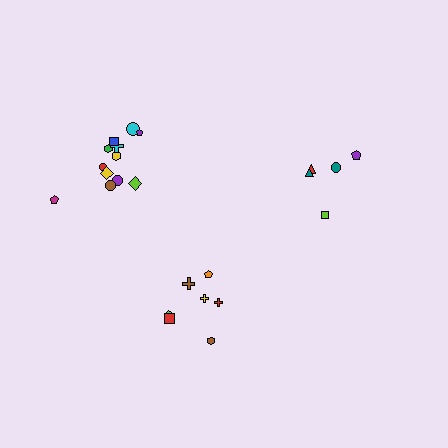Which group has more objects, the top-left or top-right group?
The top-left group.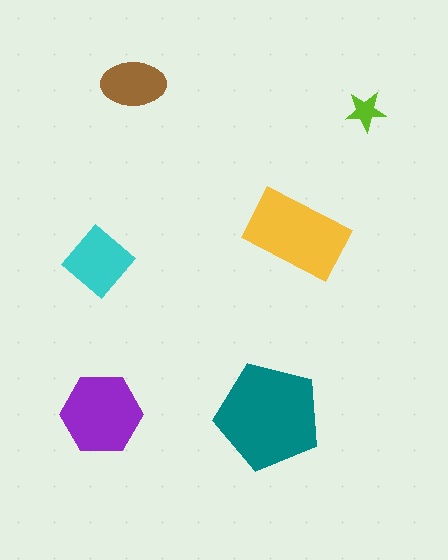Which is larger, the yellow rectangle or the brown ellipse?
The yellow rectangle.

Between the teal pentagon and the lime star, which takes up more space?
The teal pentagon.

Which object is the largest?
The teal pentagon.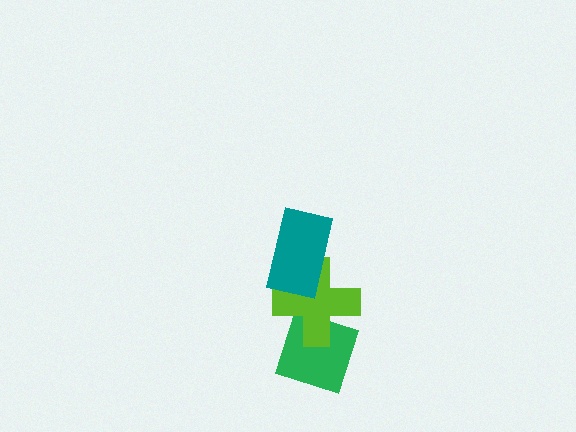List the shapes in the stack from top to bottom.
From top to bottom: the teal rectangle, the lime cross, the green diamond.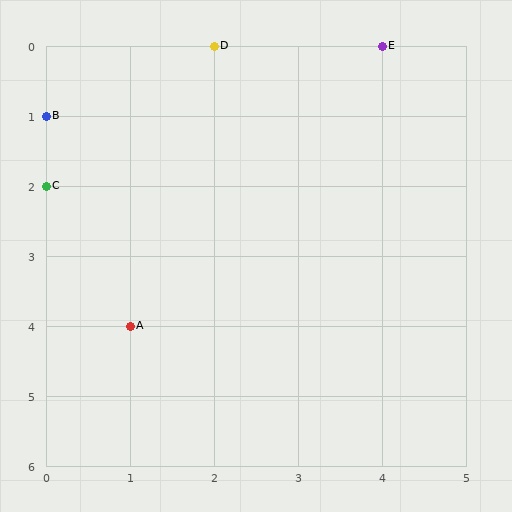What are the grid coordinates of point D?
Point D is at grid coordinates (2, 0).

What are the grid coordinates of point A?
Point A is at grid coordinates (1, 4).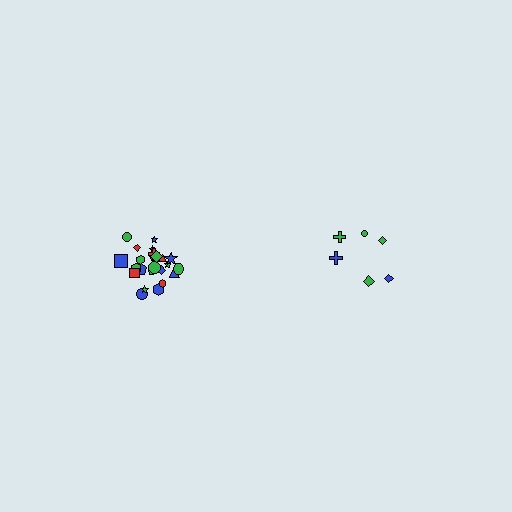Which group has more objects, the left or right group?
The left group.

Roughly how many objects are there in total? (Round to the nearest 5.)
Roughly 30 objects in total.